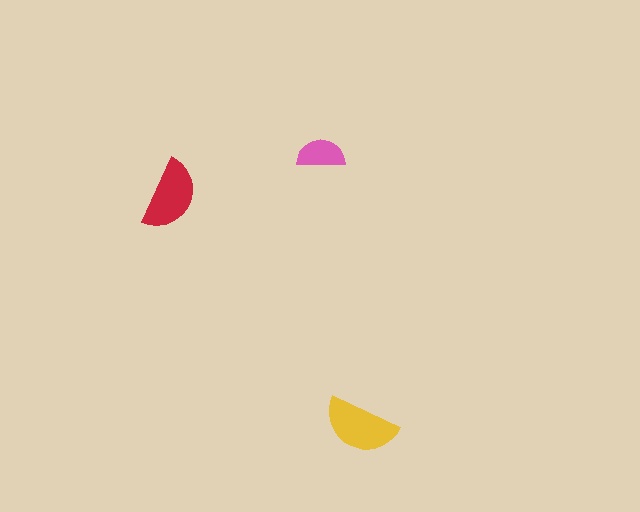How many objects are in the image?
There are 3 objects in the image.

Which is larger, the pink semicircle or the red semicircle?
The red one.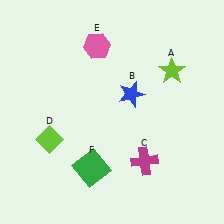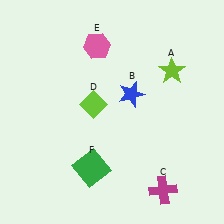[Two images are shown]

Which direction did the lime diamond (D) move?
The lime diamond (D) moved right.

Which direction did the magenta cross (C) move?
The magenta cross (C) moved down.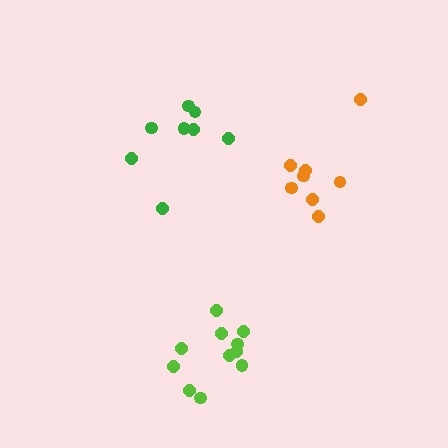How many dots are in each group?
Group 1: 8 dots, Group 2: 11 dots, Group 3: 8 dots (27 total).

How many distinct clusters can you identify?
There are 3 distinct clusters.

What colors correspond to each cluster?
The clusters are colored: green, lime, orange.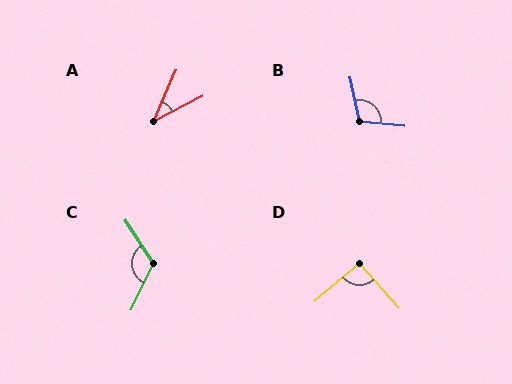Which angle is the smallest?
A, at approximately 40 degrees.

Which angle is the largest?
C, at approximately 120 degrees.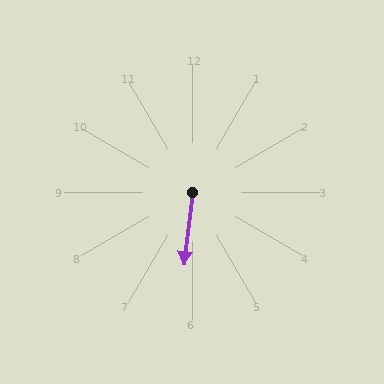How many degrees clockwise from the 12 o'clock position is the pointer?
Approximately 187 degrees.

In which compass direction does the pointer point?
South.